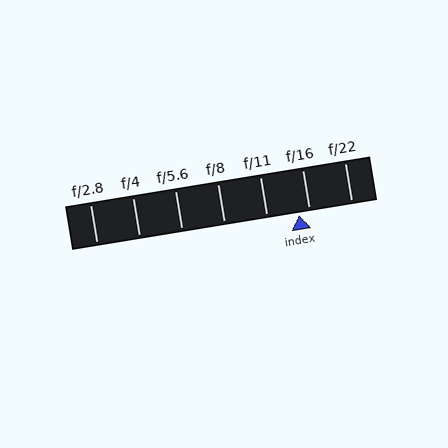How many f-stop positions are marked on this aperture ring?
There are 7 f-stop positions marked.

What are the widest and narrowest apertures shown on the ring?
The widest aperture shown is f/2.8 and the narrowest is f/22.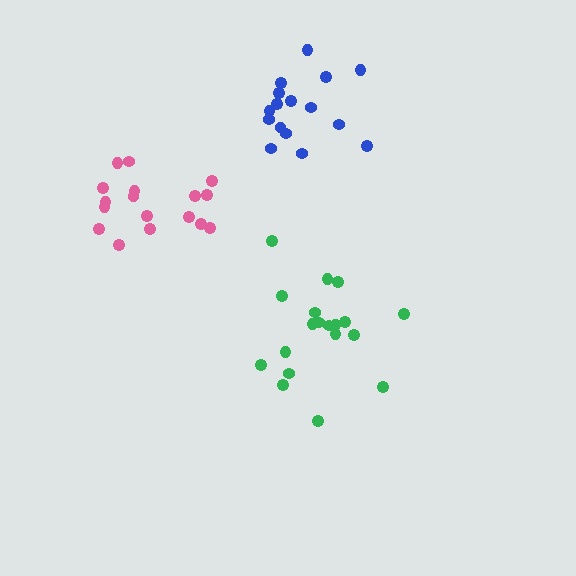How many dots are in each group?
Group 1: 19 dots, Group 2: 17 dots, Group 3: 16 dots (52 total).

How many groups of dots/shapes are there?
There are 3 groups.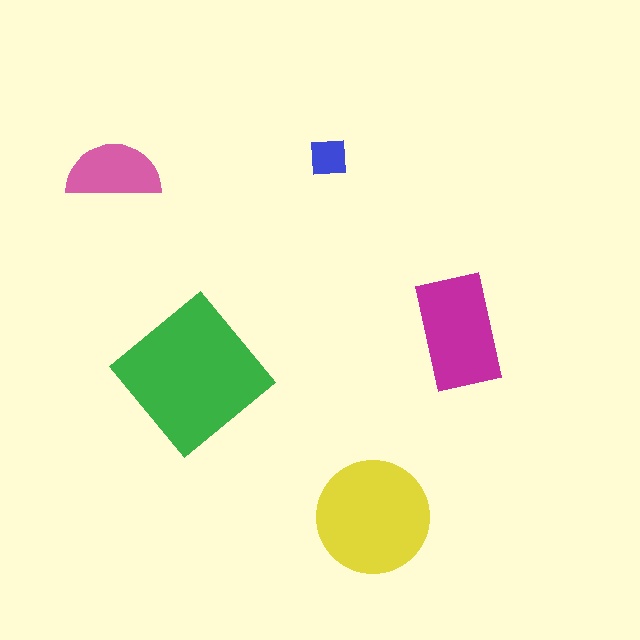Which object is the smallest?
The blue square.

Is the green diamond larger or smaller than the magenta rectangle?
Larger.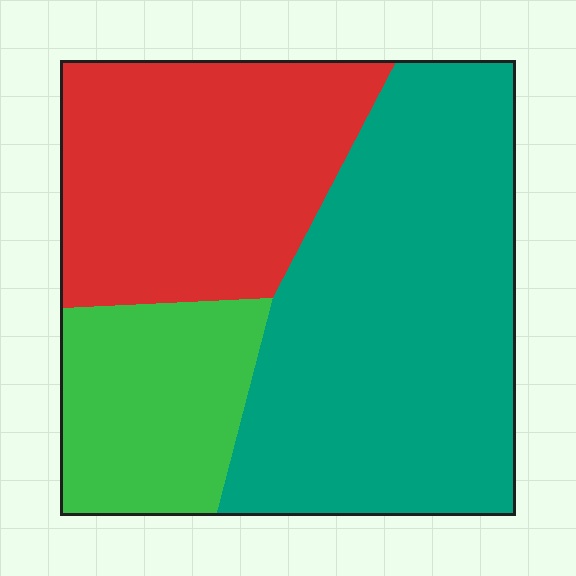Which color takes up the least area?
Green, at roughly 20%.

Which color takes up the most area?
Teal, at roughly 50%.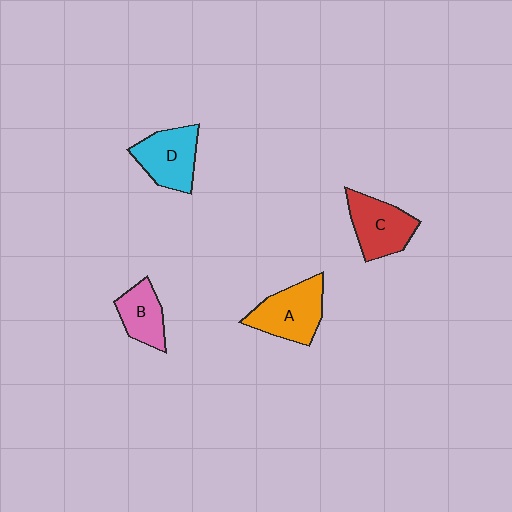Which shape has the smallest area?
Shape B (pink).